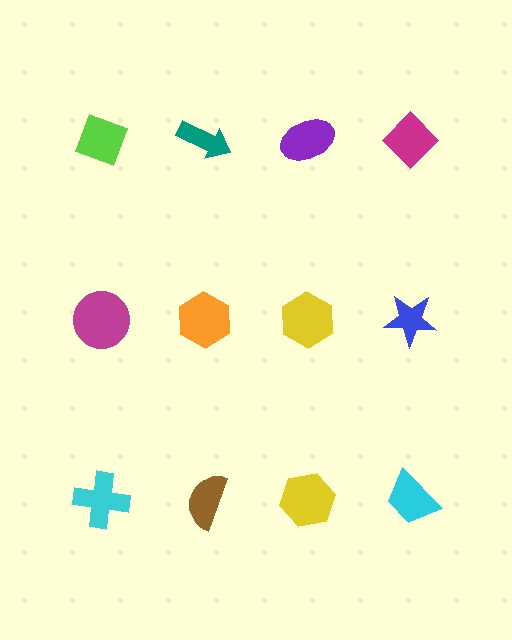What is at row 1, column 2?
A teal arrow.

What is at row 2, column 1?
A magenta circle.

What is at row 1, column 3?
A purple ellipse.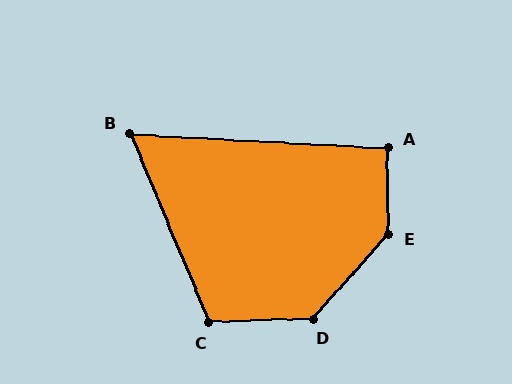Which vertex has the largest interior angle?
E, at approximately 138 degrees.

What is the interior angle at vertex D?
Approximately 134 degrees (obtuse).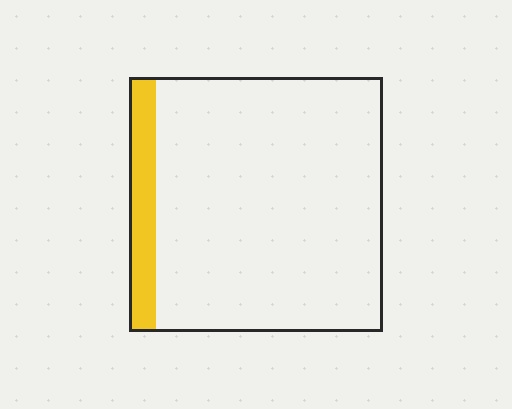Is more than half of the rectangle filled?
No.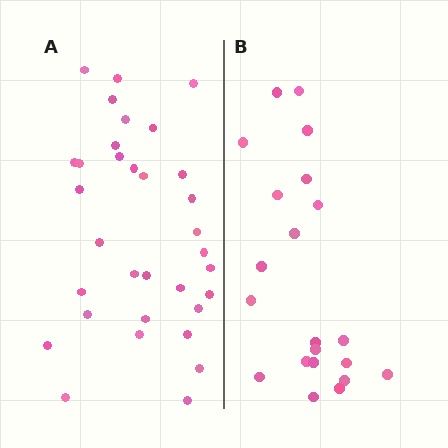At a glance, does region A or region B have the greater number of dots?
Region A (the left region) has more dots.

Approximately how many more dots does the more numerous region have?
Region A has roughly 12 or so more dots than region B.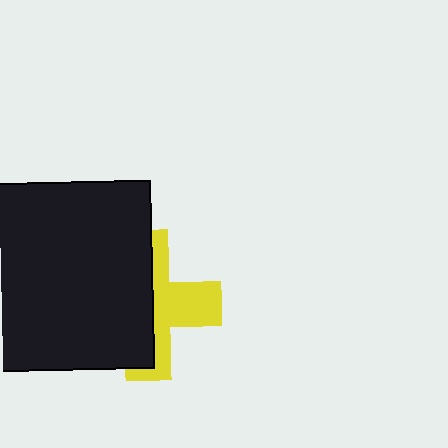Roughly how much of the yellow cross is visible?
A small part of it is visible (roughly 44%).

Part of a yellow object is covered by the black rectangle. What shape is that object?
It is a cross.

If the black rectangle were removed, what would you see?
You would see the complete yellow cross.